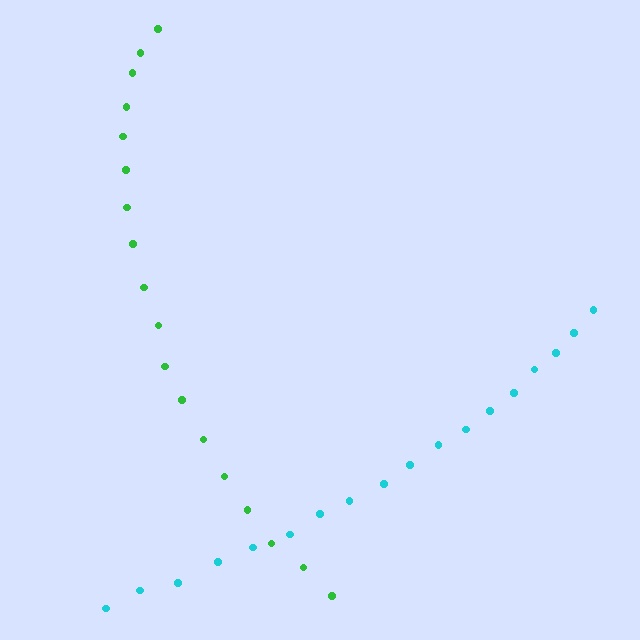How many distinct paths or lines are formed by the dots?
There are 2 distinct paths.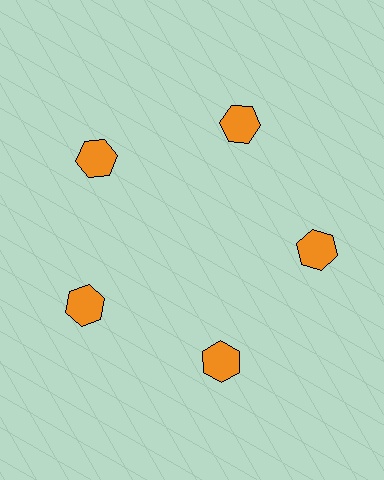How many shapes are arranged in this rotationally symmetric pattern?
There are 5 shapes, arranged in 5 groups of 1.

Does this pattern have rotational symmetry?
Yes, this pattern has 5-fold rotational symmetry. It looks the same after rotating 72 degrees around the center.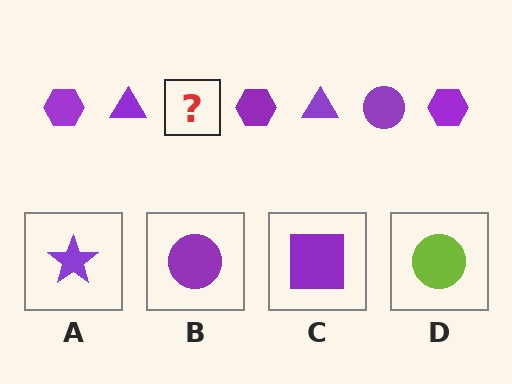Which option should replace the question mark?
Option B.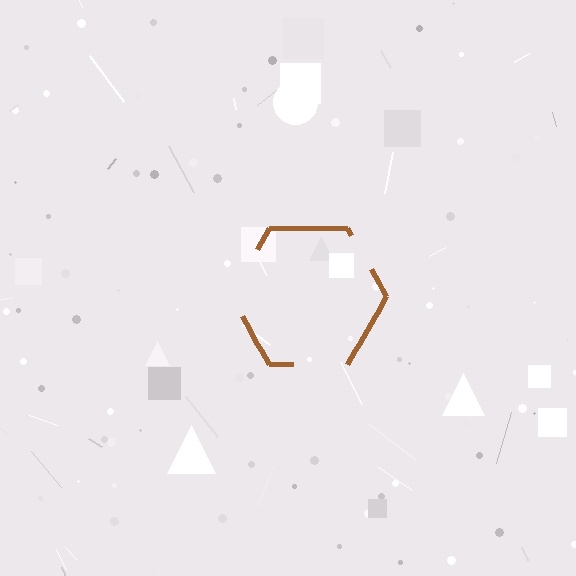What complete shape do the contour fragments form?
The contour fragments form a hexagon.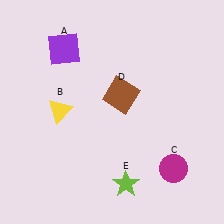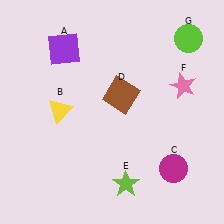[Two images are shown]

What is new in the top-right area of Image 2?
A pink star (F) was added in the top-right area of Image 2.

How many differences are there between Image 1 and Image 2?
There are 2 differences between the two images.